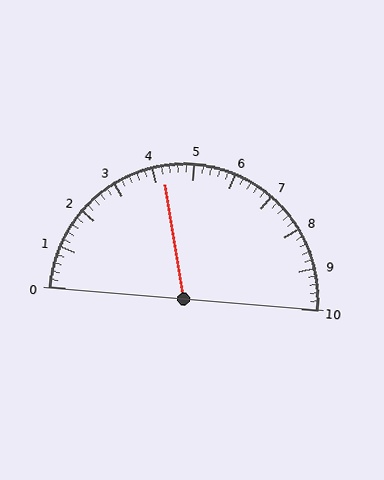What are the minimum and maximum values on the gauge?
The gauge ranges from 0 to 10.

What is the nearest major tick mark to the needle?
The nearest major tick mark is 4.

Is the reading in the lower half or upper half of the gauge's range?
The reading is in the lower half of the range (0 to 10).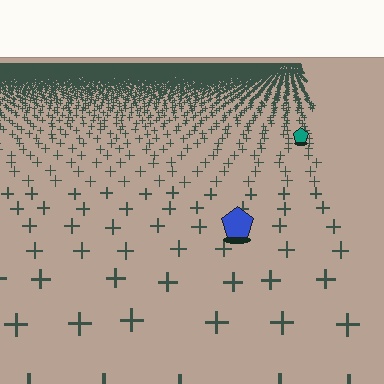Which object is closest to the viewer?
The blue pentagon is closest. The texture marks near it are larger and more spread out.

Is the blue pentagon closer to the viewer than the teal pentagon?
Yes. The blue pentagon is closer — you can tell from the texture gradient: the ground texture is coarser near it.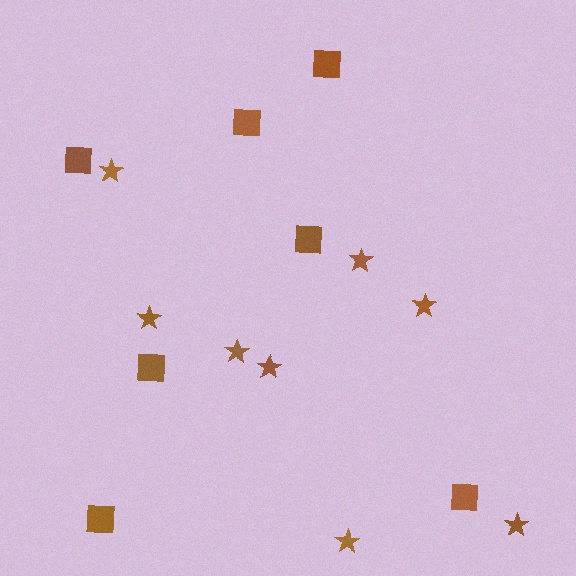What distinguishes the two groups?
There are 2 groups: one group of stars (8) and one group of squares (7).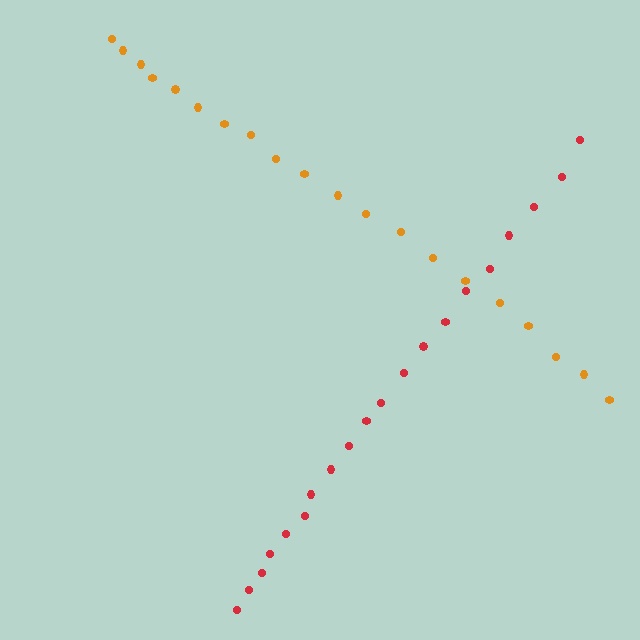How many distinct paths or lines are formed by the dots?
There are 2 distinct paths.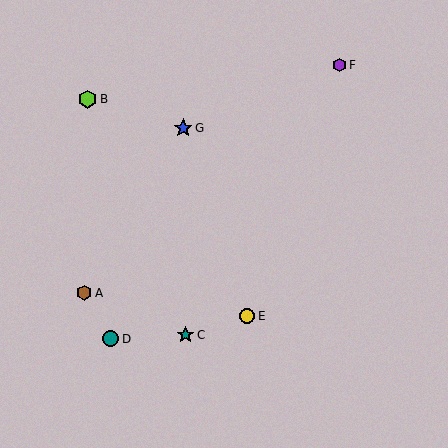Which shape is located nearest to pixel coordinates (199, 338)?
The teal star (labeled C) at (185, 335) is nearest to that location.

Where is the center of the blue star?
The center of the blue star is at (183, 128).